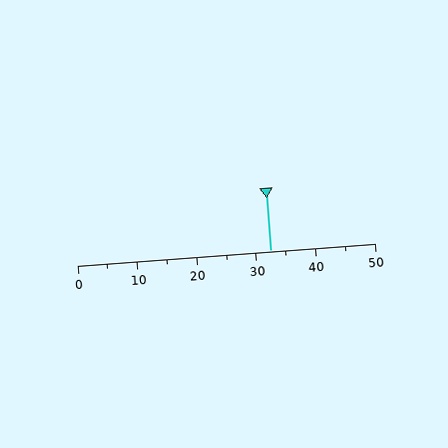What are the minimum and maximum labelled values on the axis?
The axis runs from 0 to 50.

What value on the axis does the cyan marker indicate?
The marker indicates approximately 32.5.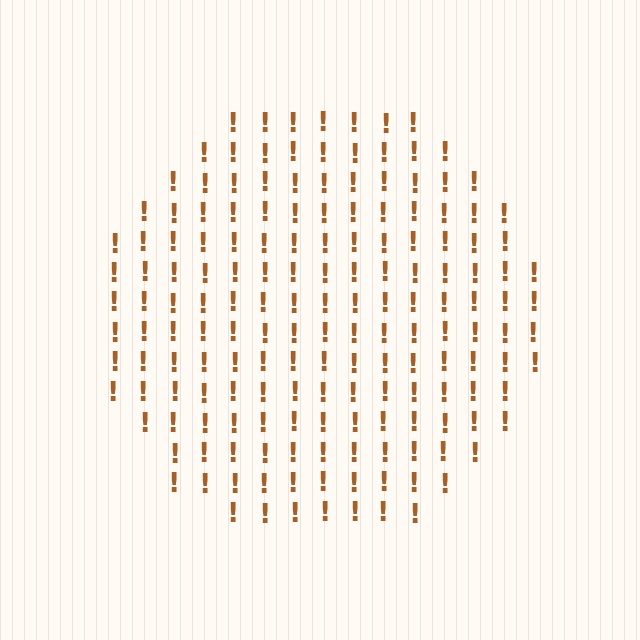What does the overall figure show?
The overall figure shows a circle.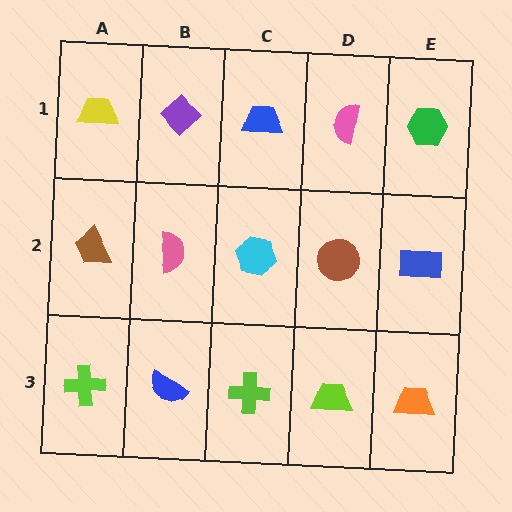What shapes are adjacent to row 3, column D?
A brown circle (row 2, column D), a lime cross (row 3, column C), an orange trapezoid (row 3, column E).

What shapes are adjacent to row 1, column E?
A blue rectangle (row 2, column E), a pink semicircle (row 1, column D).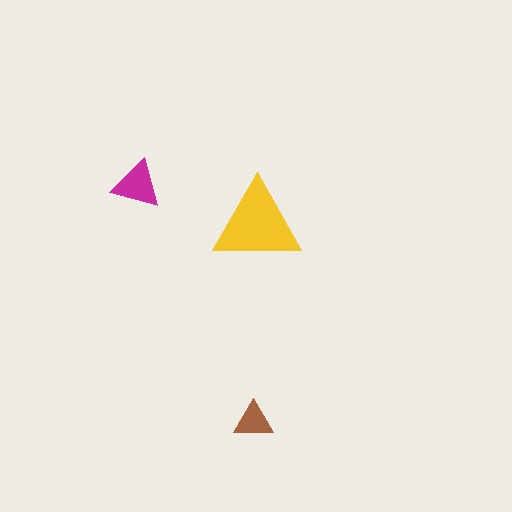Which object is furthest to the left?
The magenta triangle is leftmost.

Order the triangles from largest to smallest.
the yellow one, the magenta one, the brown one.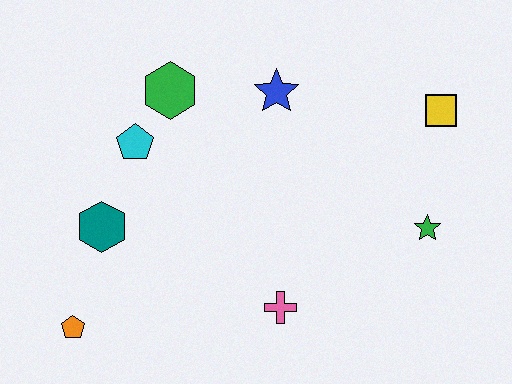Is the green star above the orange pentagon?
Yes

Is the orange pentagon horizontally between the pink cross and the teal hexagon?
No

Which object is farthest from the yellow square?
The orange pentagon is farthest from the yellow square.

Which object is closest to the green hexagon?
The cyan pentagon is closest to the green hexagon.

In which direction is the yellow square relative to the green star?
The yellow square is above the green star.